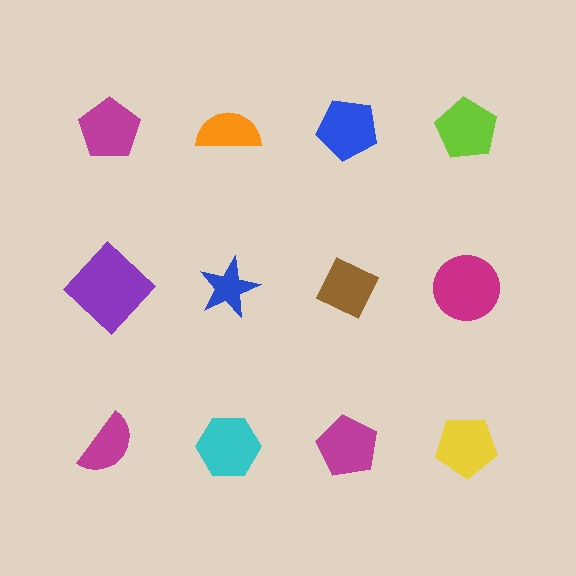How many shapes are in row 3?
4 shapes.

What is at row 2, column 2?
A blue star.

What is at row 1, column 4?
A lime pentagon.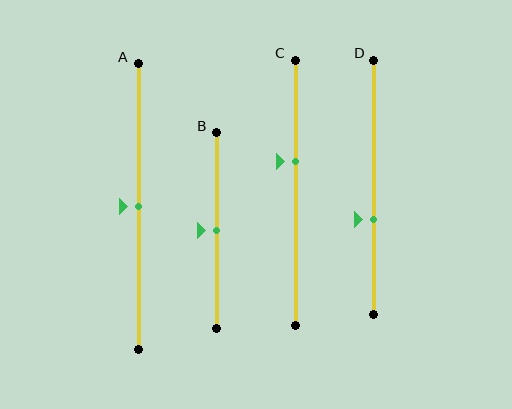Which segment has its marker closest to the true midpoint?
Segment A has its marker closest to the true midpoint.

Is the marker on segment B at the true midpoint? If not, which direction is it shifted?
Yes, the marker on segment B is at the true midpoint.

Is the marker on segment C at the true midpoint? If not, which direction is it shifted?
No, the marker on segment C is shifted upward by about 12% of the segment length.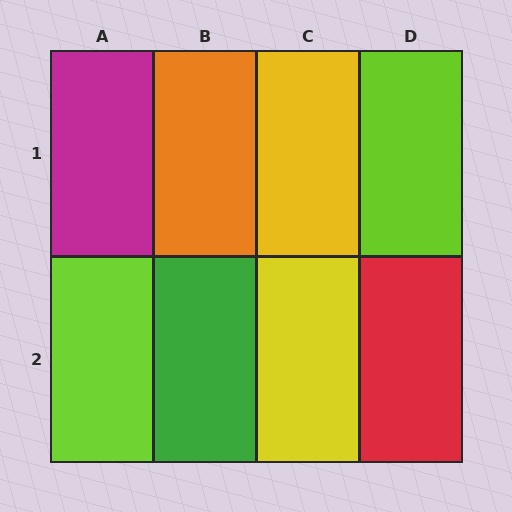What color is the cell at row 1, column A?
Magenta.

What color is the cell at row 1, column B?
Orange.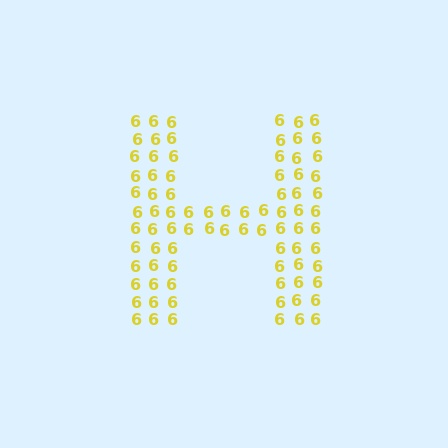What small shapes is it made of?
It is made of small digit 6's.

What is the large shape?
The large shape is the letter H.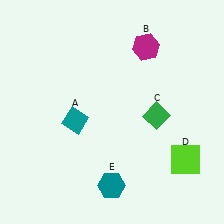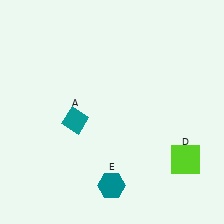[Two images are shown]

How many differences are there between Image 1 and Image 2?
There are 2 differences between the two images.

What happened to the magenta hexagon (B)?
The magenta hexagon (B) was removed in Image 2. It was in the top-right area of Image 1.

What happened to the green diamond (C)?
The green diamond (C) was removed in Image 2. It was in the bottom-right area of Image 1.